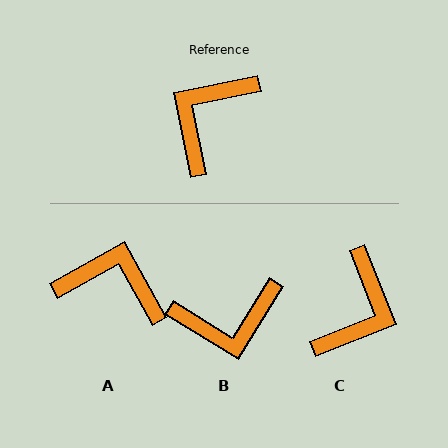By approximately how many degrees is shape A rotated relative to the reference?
Approximately 72 degrees clockwise.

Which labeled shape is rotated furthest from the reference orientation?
C, about 170 degrees away.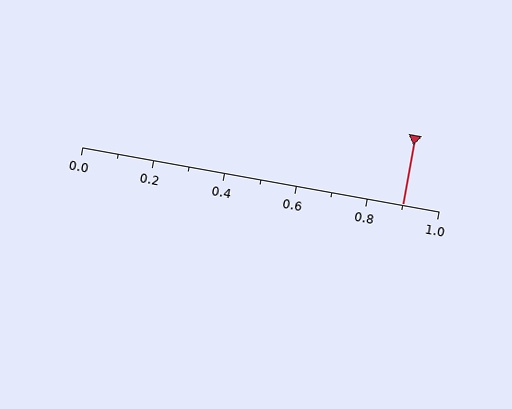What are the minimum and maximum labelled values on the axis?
The axis runs from 0.0 to 1.0.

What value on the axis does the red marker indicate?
The marker indicates approximately 0.9.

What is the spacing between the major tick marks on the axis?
The major ticks are spaced 0.2 apart.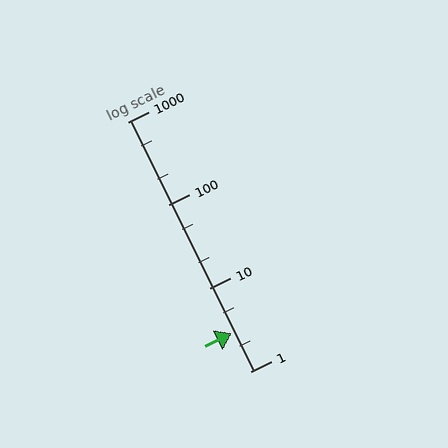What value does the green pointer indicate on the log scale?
The pointer indicates approximately 2.9.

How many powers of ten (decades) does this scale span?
The scale spans 3 decades, from 1 to 1000.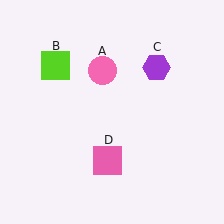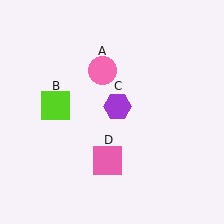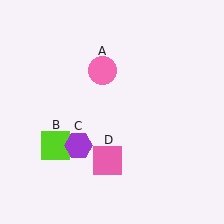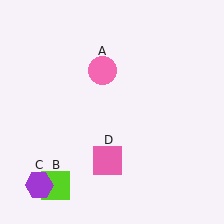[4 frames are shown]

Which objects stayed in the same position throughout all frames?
Pink circle (object A) and pink square (object D) remained stationary.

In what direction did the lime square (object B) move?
The lime square (object B) moved down.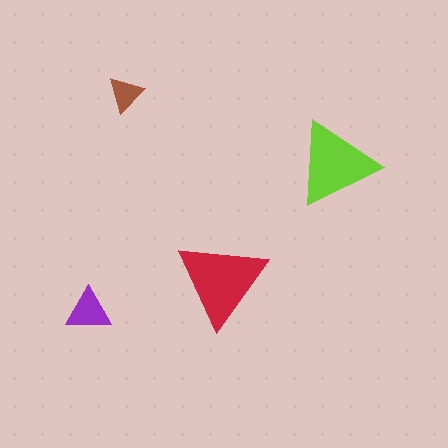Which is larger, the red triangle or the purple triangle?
The red one.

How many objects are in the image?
There are 4 objects in the image.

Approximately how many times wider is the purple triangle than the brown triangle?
About 1.5 times wider.